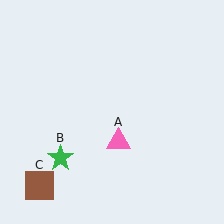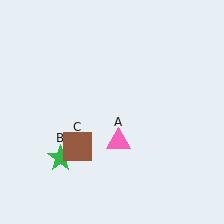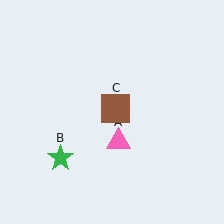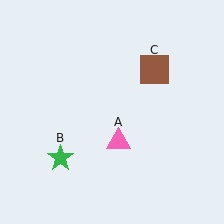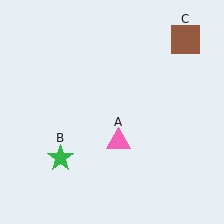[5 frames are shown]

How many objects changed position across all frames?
1 object changed position: brown square (object C).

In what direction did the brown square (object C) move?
The brown square (object C) moved up and to the right.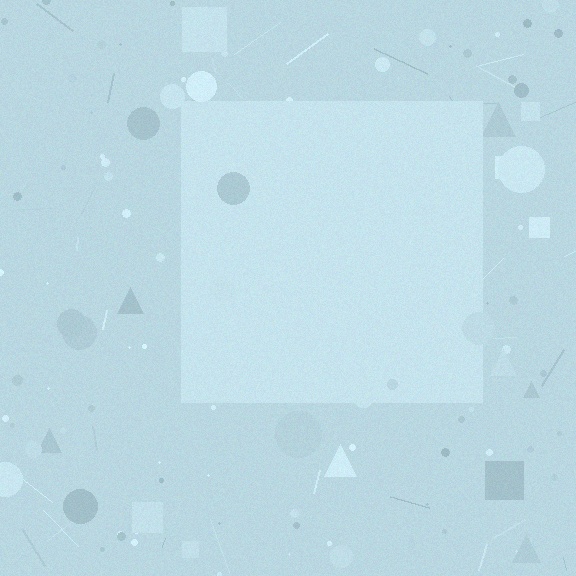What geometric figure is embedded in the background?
A square is embedded in the background.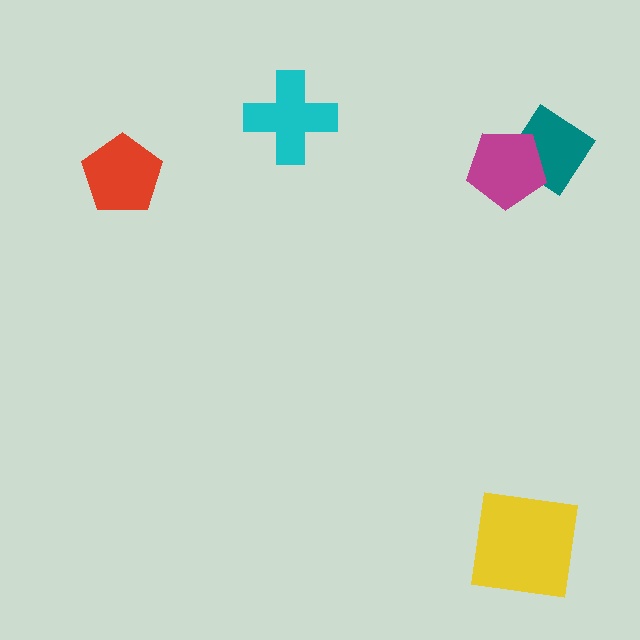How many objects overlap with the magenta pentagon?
1 object overlaps with the magenta pentagon.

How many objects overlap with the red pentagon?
0 objects overlap with the red pentagon.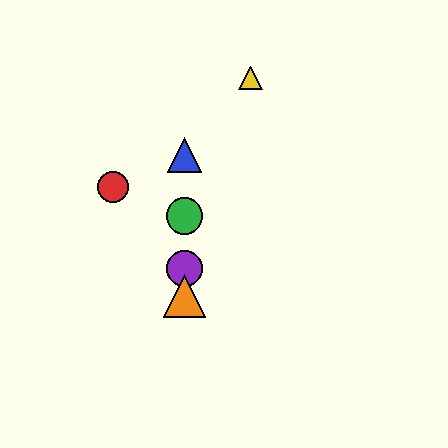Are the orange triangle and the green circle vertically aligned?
Yes, both are at x≈184.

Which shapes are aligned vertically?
The blue triangle, the green circle, the purple circle, the orange triangle are aligned vertically.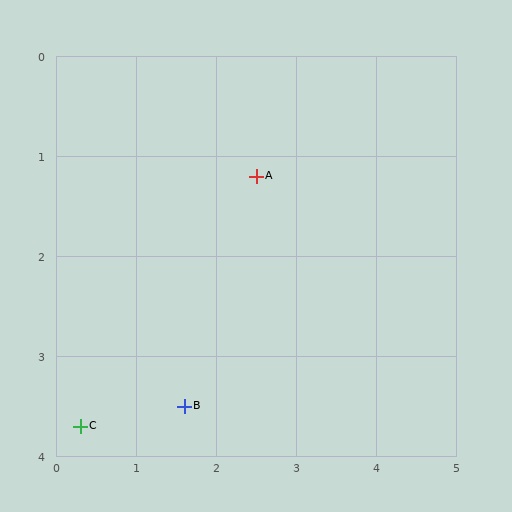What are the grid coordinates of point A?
Point A is at approximately (2.5, 1.2).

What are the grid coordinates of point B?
Point B is at approximately (1.6, 3.5).